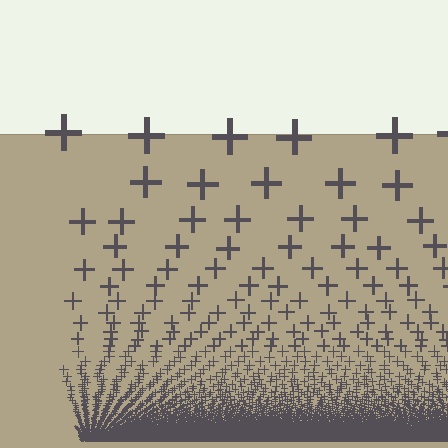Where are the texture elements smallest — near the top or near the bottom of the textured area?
Near the bottom.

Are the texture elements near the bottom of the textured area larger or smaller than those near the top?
Smaller. The gradient is inverted — elements near the bottom are smaller and denser.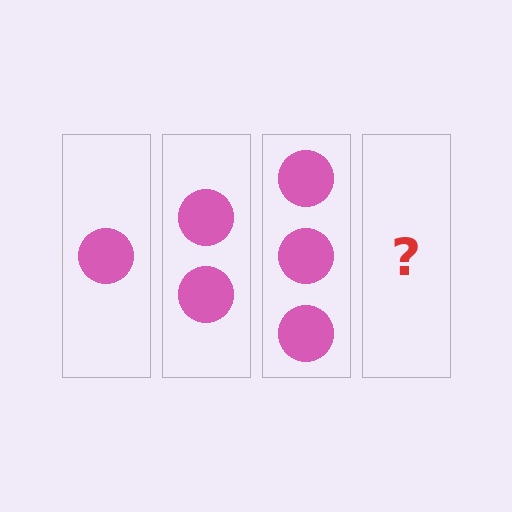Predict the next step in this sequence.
The next step is 4 circles.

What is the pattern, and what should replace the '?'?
The pattern is that each step adds one more circle. The '?' should be 4 circles.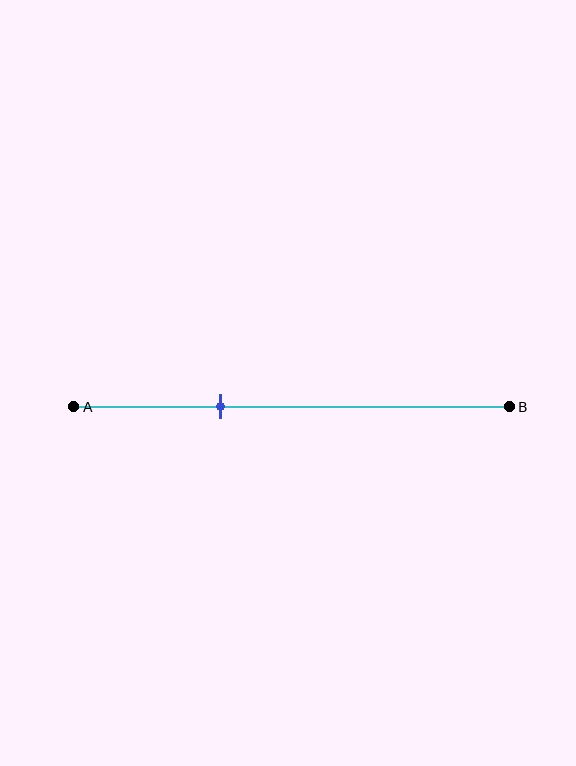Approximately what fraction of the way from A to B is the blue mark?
The blue mark is approximately 35% of the way from A to B.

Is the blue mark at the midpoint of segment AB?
No, the mark is at about 35% from A, not at the 50% midpoint.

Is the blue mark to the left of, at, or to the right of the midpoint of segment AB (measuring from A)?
The blue mark is to the left of the midpoint of segment AB.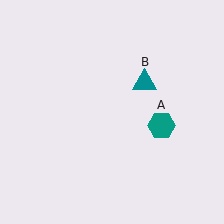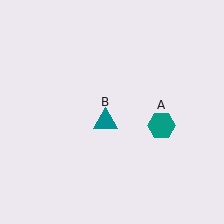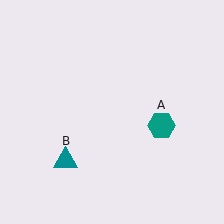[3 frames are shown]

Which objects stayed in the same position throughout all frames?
Teal hexagon (object A) remained stationary.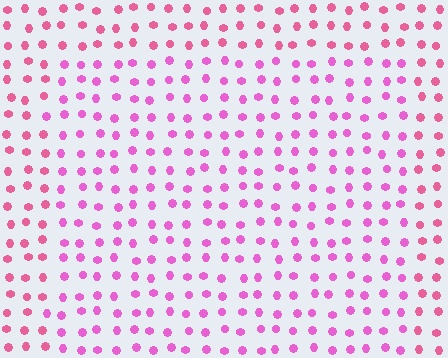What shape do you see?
I see a rectangle.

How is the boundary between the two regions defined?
The boundary is defined purely by a slight shift in hue (about 25 degrees). Spacing, size, and orientation are identical on both sides.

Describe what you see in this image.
The image is filled with small pink elements in a uniform arrangement. A rectangle-shaped region is visible where the elements are tinted to a slightly different hue, forming a subtle color boundary.